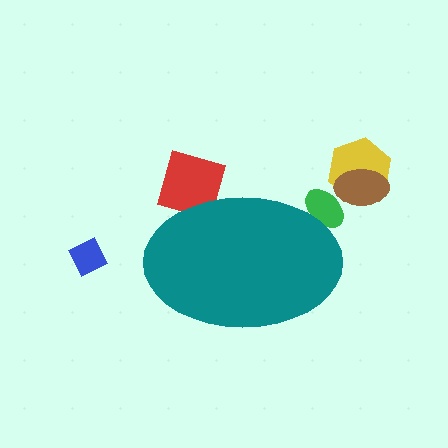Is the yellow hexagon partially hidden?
No, the yellow hexagon is fully visible.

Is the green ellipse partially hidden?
Yes, the green ellipse is partially hidden behind the teal ellipse.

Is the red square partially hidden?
Yes, the red square is partially hidden behind the teal ellipse.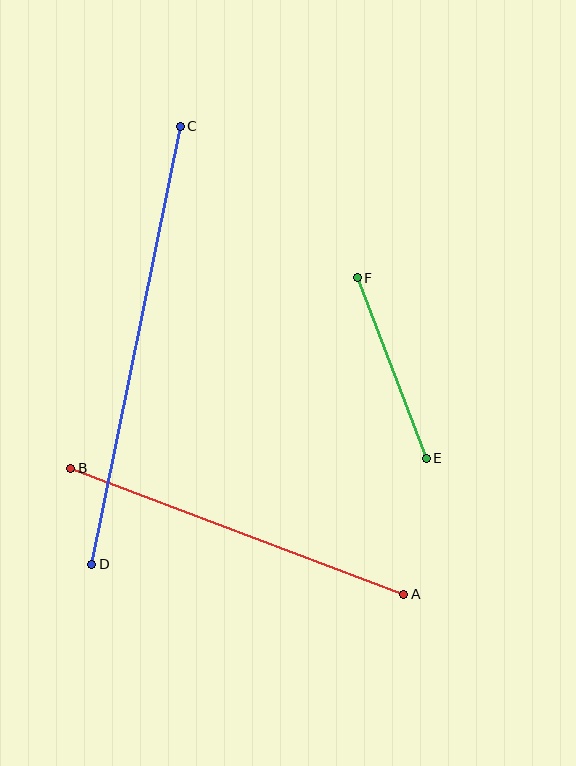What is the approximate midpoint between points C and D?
The midpoint is at approximately (136, 345) pixels.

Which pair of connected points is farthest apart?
Points C and D are farthest apart.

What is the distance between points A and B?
The distance is approximately 356 pixels.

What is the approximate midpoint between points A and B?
The midpoint is at approximately (237, 531) pixels.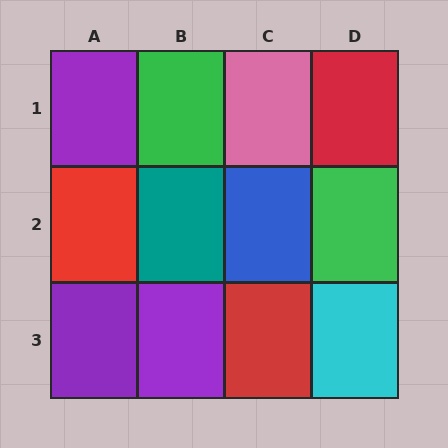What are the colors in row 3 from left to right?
Purple, purple, red, cyan.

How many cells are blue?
1 cell is blue.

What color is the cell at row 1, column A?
Purple.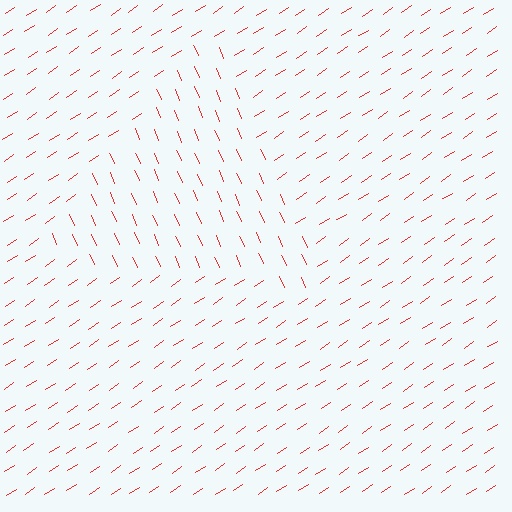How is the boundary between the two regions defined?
The boundary is defined purely by a change in line orientation (approximately 80 degrees difference). All lines are the same color and thickness.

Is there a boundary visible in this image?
Yes, there is a texture boundary formed by a change in line orientation.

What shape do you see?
I see a triangle.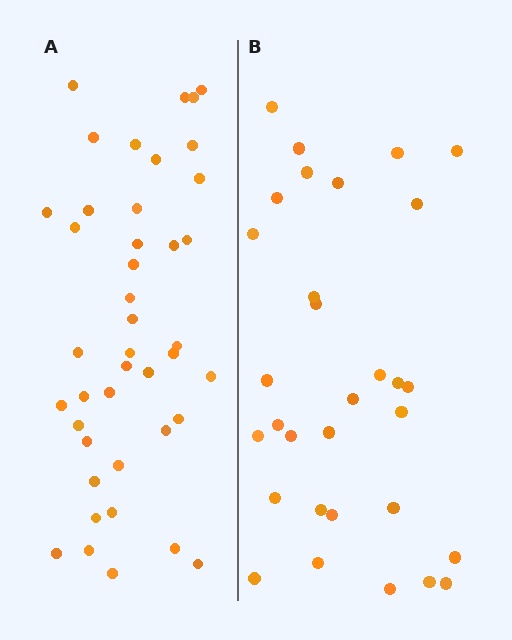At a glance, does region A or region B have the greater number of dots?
Region A (the left region) has more dots.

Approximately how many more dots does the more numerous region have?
Region A has roughly 12 or so more dots than region B.